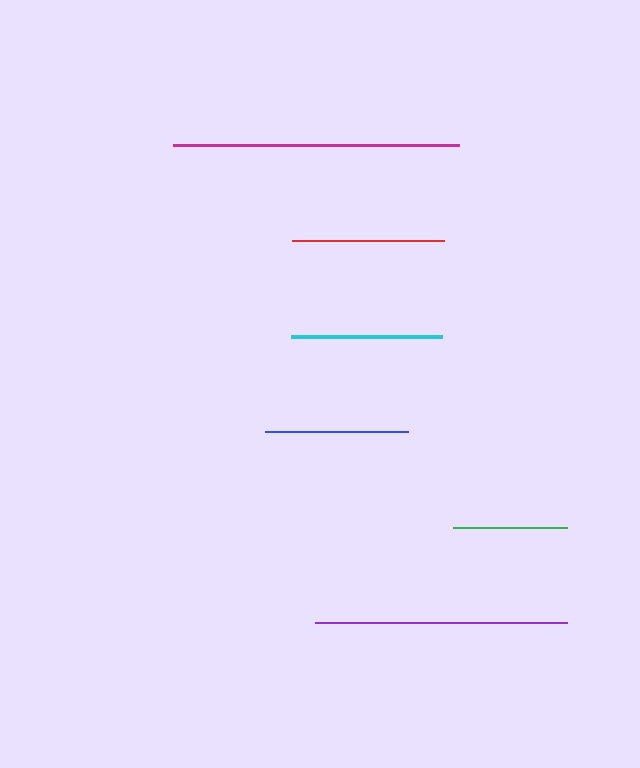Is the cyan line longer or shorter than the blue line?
The cyan line is longer than the blue line.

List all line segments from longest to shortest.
From longest to shortest: magenta, purple, red, cyan, blue, green.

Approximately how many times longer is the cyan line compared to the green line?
The cyan line is approximately 1.3 times the length of the green line.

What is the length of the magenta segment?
The magenta segment is approximately 286 pixels long.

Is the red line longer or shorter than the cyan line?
The red line is longer than the cyan line.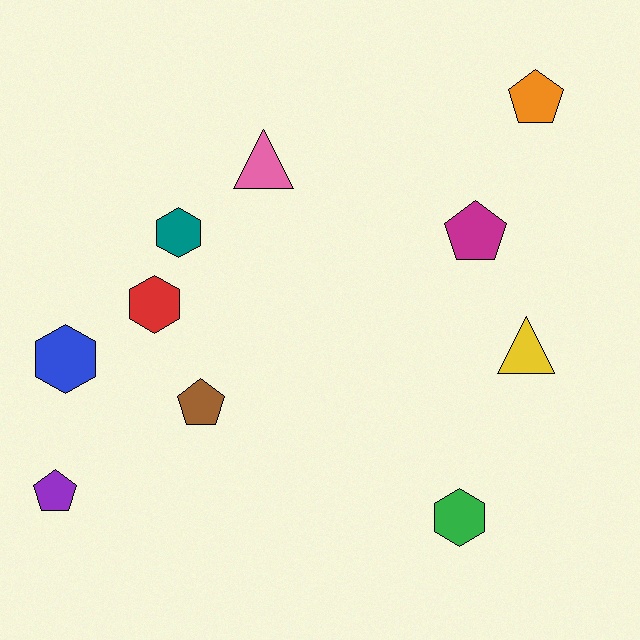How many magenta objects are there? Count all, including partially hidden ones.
There is 1 magenta object.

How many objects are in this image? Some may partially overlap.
There are 10 objects.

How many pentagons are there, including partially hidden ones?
There are 4 pentagons.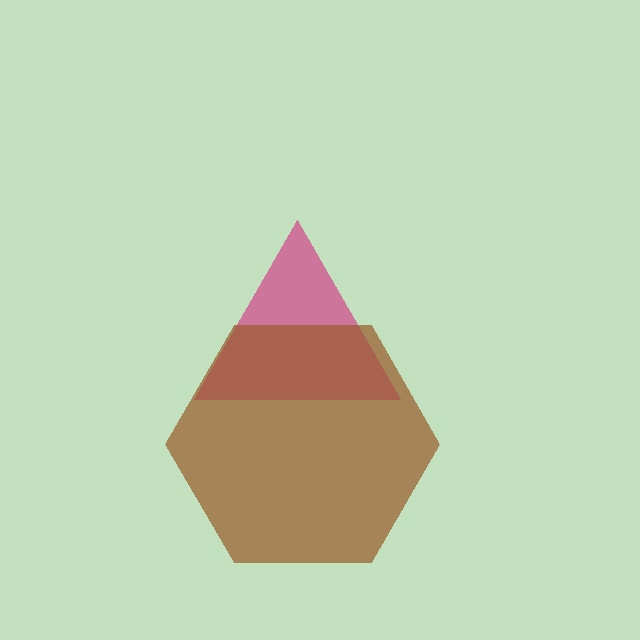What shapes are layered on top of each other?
The layered shapes are: a magenta triangle, a brown hexagon.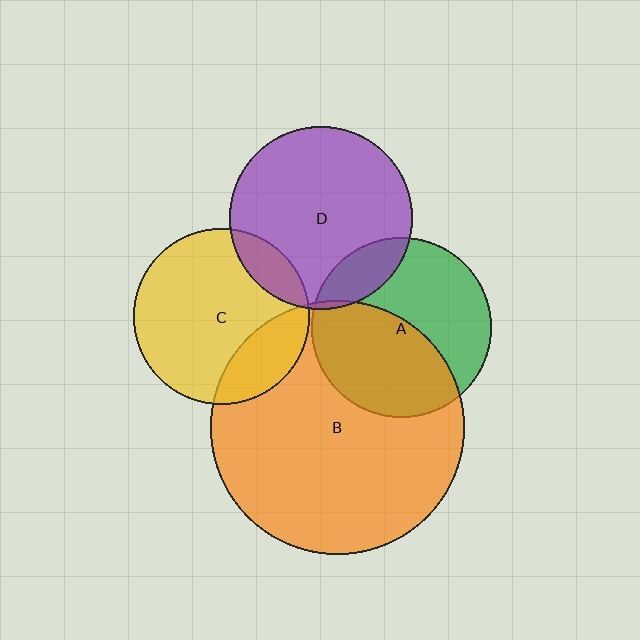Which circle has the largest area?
Circle B (orange).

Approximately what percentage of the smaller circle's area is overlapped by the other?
Approximately 15%.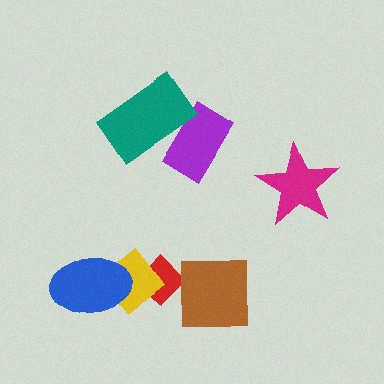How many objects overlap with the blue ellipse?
1 object overlaps with the blue ellipse.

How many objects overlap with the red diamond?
1 object overlaps with the red diamond.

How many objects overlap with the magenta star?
0 objects overlap with the magenta star.